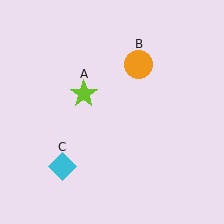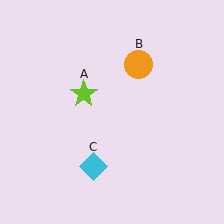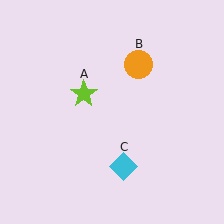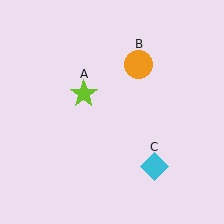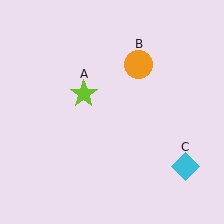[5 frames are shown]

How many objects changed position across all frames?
1 object changed position: cyan diamond (object C).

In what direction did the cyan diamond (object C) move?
The cyan diamond (object C) moved right.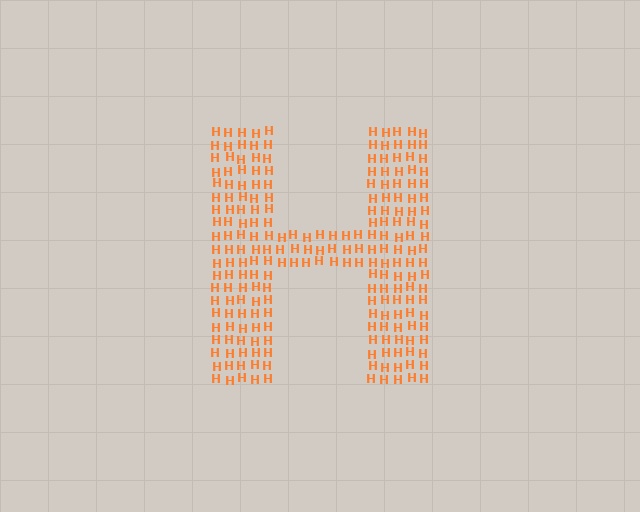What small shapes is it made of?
It is made of small letter H's.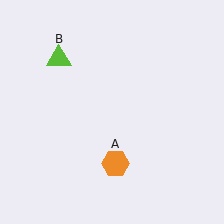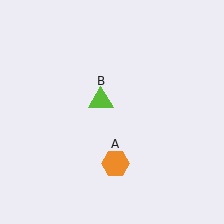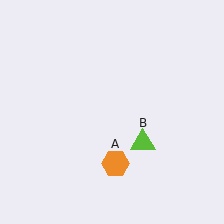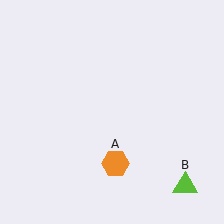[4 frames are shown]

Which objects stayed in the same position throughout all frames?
Orange hexagon (object A) remained stationary.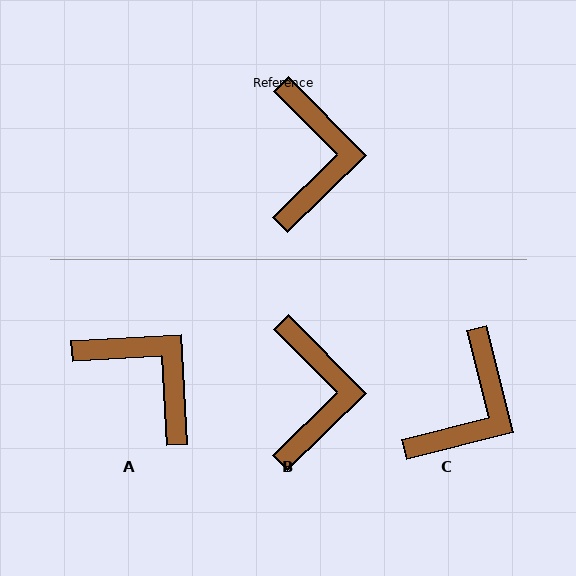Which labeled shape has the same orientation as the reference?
B.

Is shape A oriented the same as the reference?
No, it is off by about 49 degrees.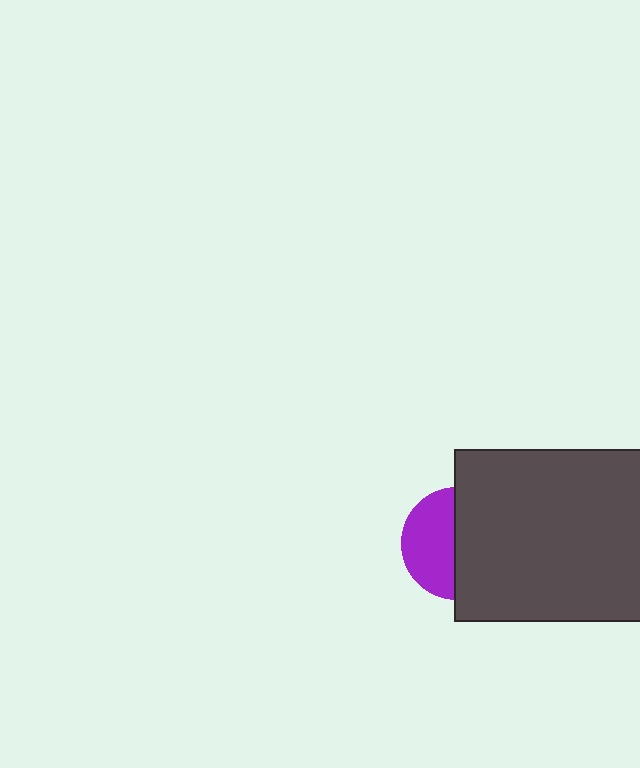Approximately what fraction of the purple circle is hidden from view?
Roughly 54% of the purple circle is hidden behind the dark gray rectangle.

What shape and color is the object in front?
The object in front is a dark gray rectangle.